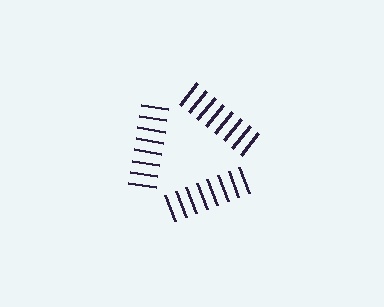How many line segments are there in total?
24 — 8 along each of the 3 edges.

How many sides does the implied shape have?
3 sides — the line-ends trace a triangle.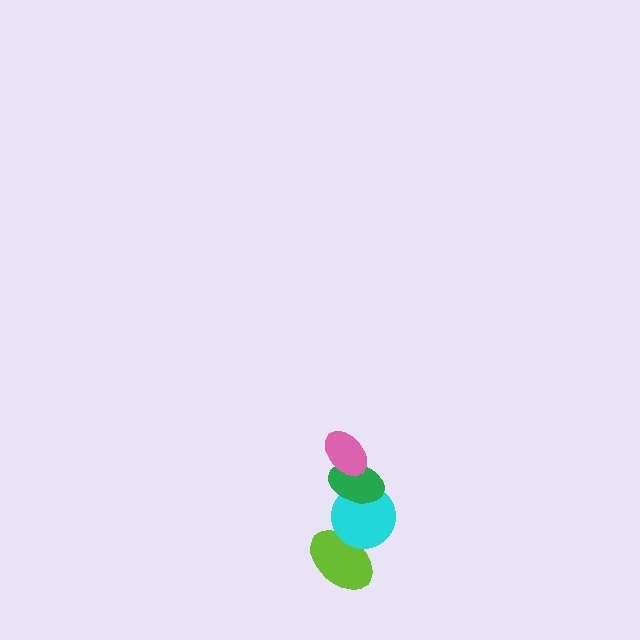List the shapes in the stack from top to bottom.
From top to bottom: the pink ellipse, the green ellipse, the cyan circle, the lime ellipse.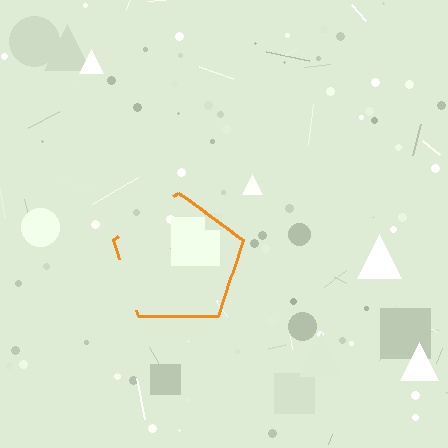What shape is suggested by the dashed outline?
The dashed outline suggests a pentagon.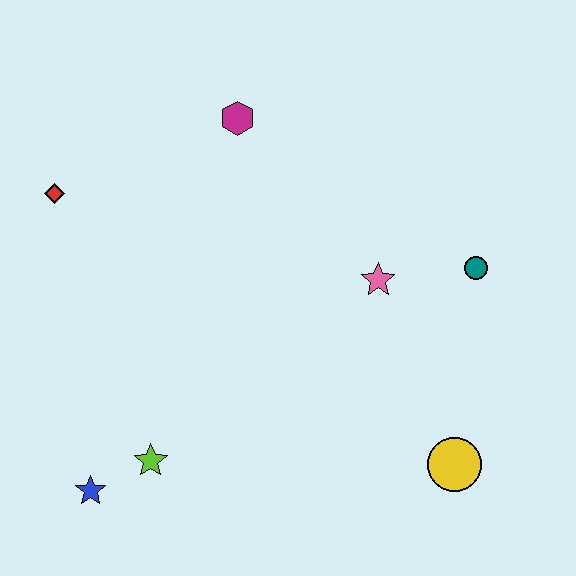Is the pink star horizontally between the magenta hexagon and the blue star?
No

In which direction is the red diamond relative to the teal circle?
The red diamond is to the left of the teal circle.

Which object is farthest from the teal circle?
The blue star is farthest from the teal circle.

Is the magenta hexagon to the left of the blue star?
No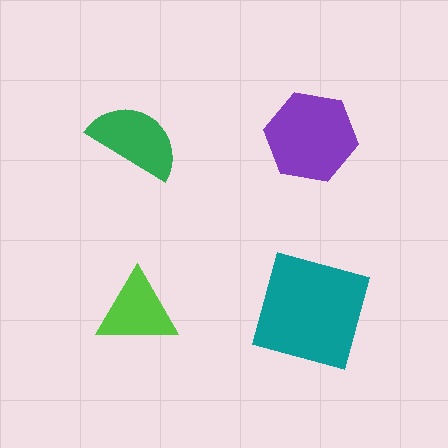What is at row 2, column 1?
A lime triangle.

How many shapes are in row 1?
2 shapes.